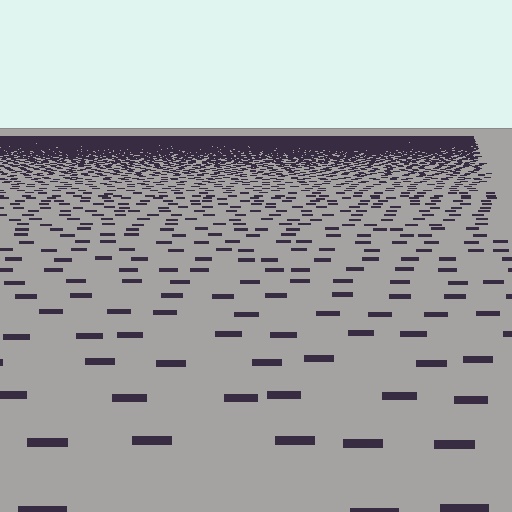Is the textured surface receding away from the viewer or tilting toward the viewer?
The surface is receding away from the viewer. Texture elements get smaller and denser toward the top.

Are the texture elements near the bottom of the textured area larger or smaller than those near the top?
Larger. Near the bottom, elements are closer to the viewer and appear at a bigger on-screen size.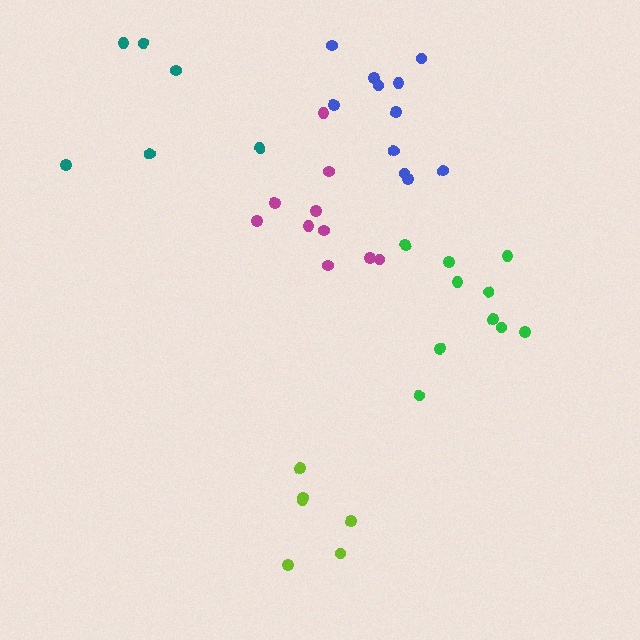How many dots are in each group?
Group 1: 10 dots, Group 2: 6 dots, Group 3: 10 dots, Group 4: 6 dots, Group 5: 11 dots (43 total).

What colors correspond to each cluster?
The clusters are colored: magenta, teal, green, lime, blue.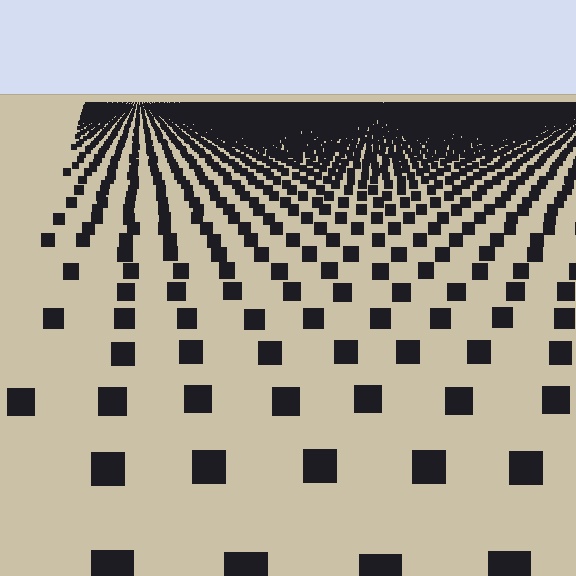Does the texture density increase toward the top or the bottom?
Density increases toward the top.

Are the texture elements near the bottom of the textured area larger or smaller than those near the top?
Larger. Near the bottom, elements are closer to the viewer and appear at a bigger on-screen size.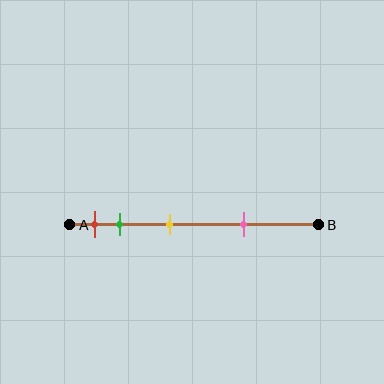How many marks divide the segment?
There are 4 marks dividing the segment.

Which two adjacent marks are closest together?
The red and green marks are the closest adjacent pair.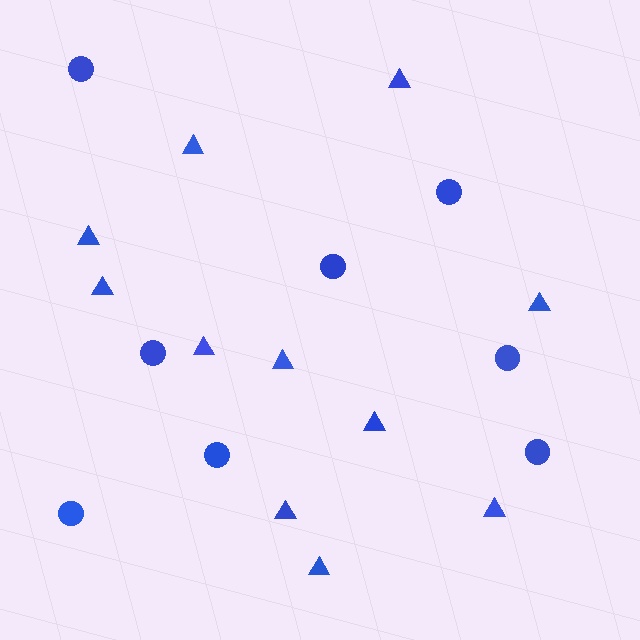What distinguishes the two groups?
There are 2 groups: one group of circles (8) and one group of triangles (11).